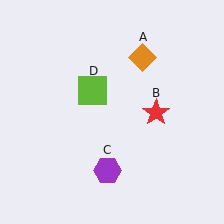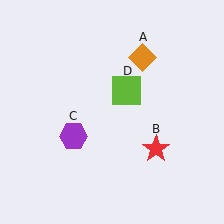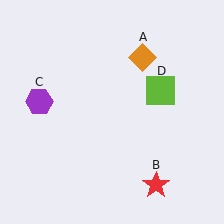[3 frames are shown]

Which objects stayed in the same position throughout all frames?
Orange diamond (object A) remained stationary.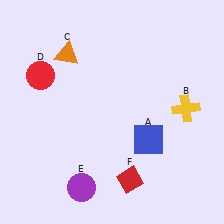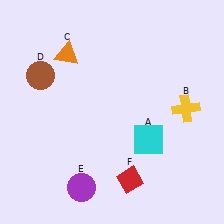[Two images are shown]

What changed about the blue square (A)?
In Image 1, A is blue. In Image 2, it changed to cyan.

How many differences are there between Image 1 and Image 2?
There are 2 differences between the two images.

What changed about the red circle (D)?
In Image 1, D is red. In Image 2, it changed to brown.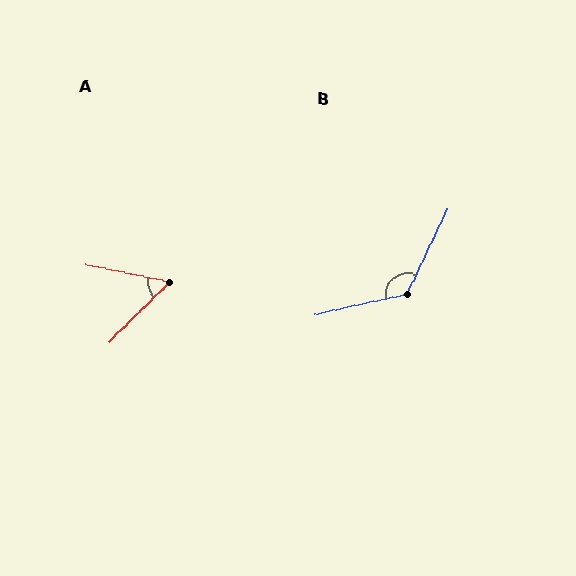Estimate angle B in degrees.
Approximately 129 degrees.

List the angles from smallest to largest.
A (56°), B (129°).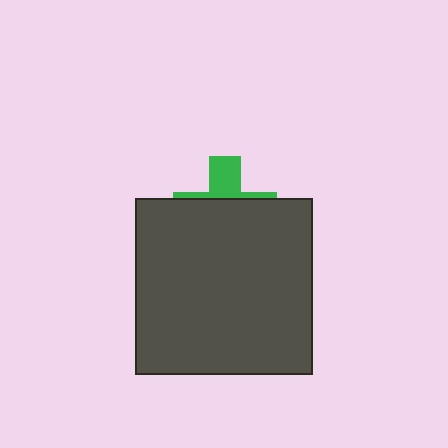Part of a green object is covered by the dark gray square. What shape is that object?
It is a cross.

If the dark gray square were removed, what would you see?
You would see the complete green cross.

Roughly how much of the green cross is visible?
A small part of it is visible (roughly 32%).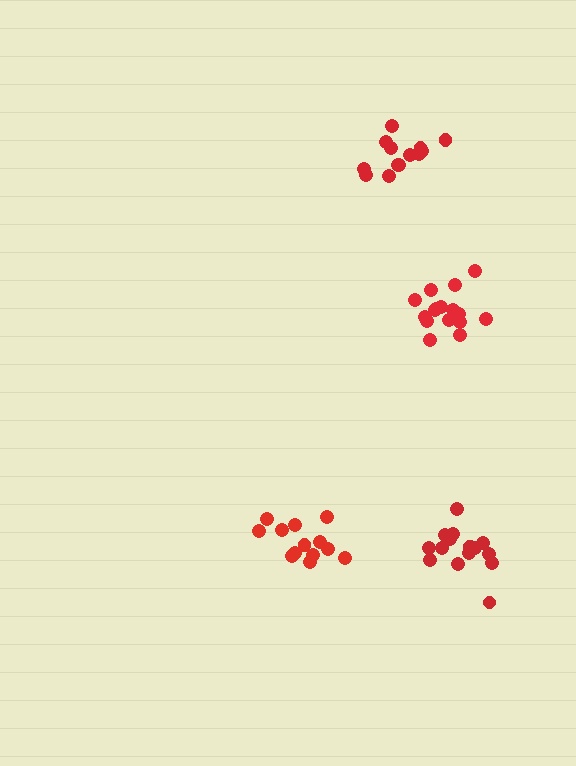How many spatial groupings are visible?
There are 4 spatial groupings.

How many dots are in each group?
Group 1: 13 dots, Group 2: 13 dots, Group 3: 16 dots, Group 4: 15 dots (57 total).